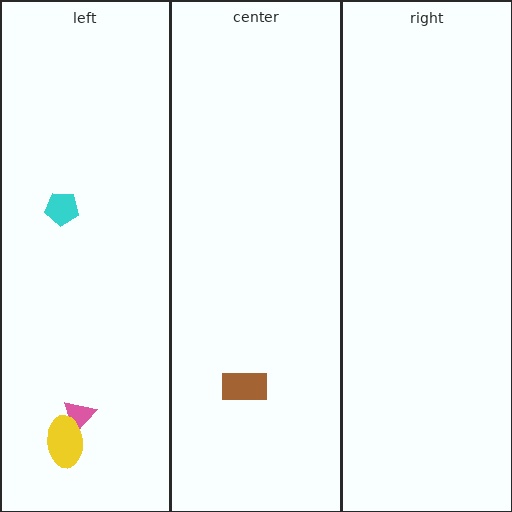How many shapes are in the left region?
3.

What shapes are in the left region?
The cyan pentagon, the pink triangle, the yellow ellipse.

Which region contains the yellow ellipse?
The left region.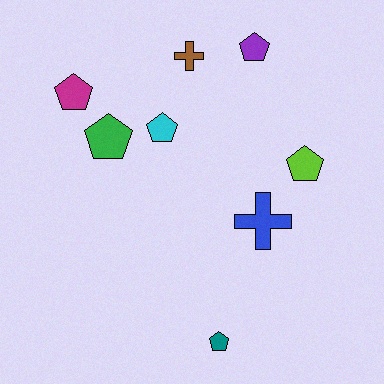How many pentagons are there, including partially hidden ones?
There are 6 pentagons.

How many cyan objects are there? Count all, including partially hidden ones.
There is 1 cyan object.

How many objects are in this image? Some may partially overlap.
There are 8 objects.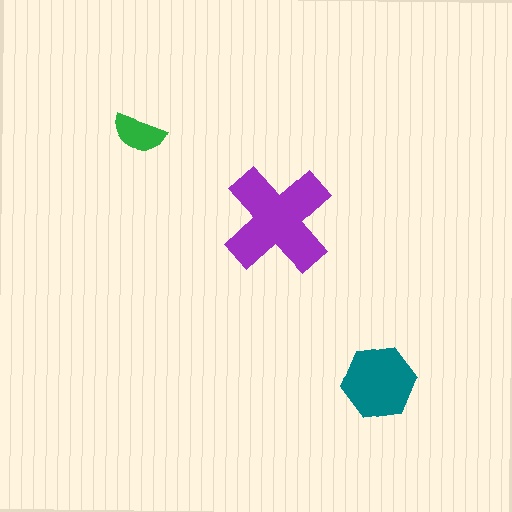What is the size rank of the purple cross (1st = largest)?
1st.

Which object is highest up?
The green semicircle is topmost.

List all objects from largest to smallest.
The purple cross, the teal hexagon, the green semicircle.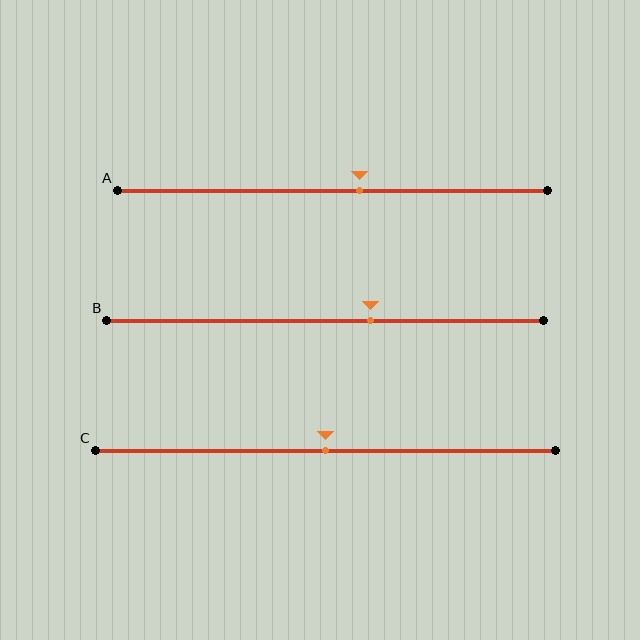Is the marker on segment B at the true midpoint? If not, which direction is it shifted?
No, the marker on segment B is shifted to the right by about 10% of the segment length.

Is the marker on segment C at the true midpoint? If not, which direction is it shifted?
Yes, the marker on segment C is at the true midpoint.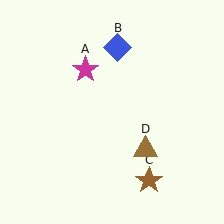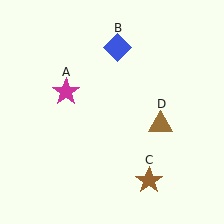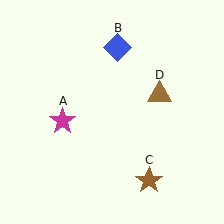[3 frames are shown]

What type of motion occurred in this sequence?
The magenta star (object A), brown triangle (object D) rotated counterclockwise around the center of the scene.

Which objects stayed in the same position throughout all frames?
Blue diamond (object B) and brown star (object C) remained stationary.